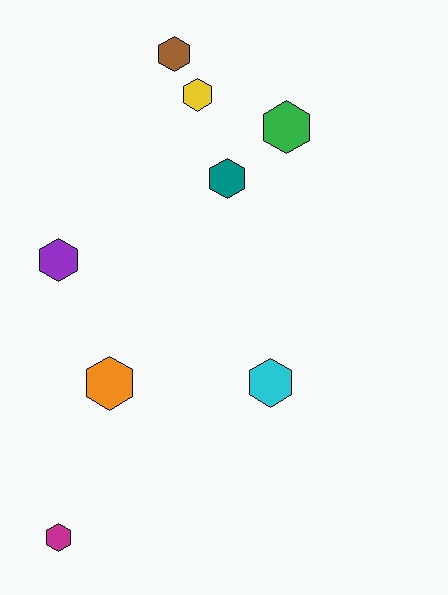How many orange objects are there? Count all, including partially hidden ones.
There is 1 orange object.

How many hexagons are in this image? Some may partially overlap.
There are 8 hexagons.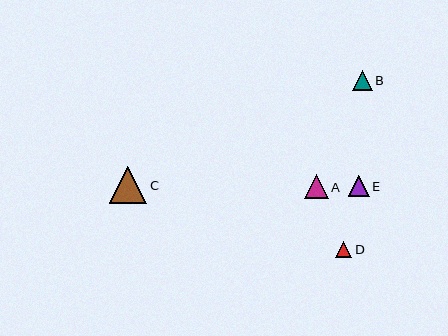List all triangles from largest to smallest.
From largest to smallest: C, A, E, B, D.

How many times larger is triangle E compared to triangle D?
Triangle E is approximately 1.3 times the size of triangle D.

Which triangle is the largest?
Triangle C is the largest with a size of approximately 37 pixels.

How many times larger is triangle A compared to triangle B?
Triangle A is approximately 1.2 times the size of triangle B.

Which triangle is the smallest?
Triangle D is the smallest with a size of approximately 16 pixels.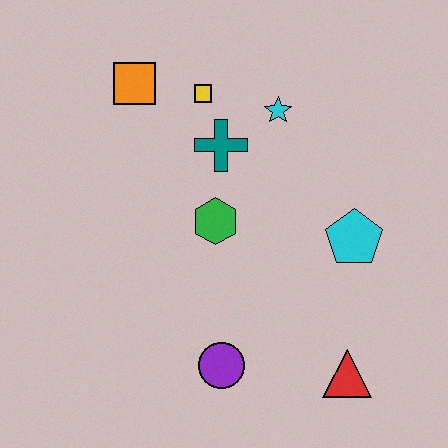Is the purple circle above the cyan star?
No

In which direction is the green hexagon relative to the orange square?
The green hexagon is below the orange square.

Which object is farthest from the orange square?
The red triangle is farthest from the orange square.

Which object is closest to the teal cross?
The yellow square is closest to the teal cross.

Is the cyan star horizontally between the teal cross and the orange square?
No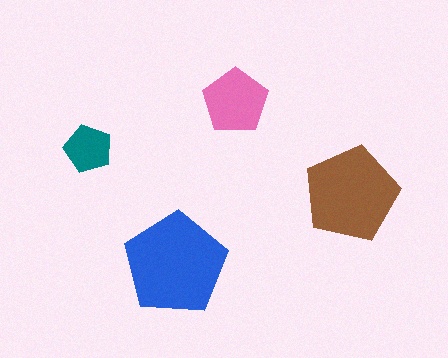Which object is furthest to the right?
The brown pentagon is rightmost.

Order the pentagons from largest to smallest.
the blue one, the brown one, the pink one, the teal one.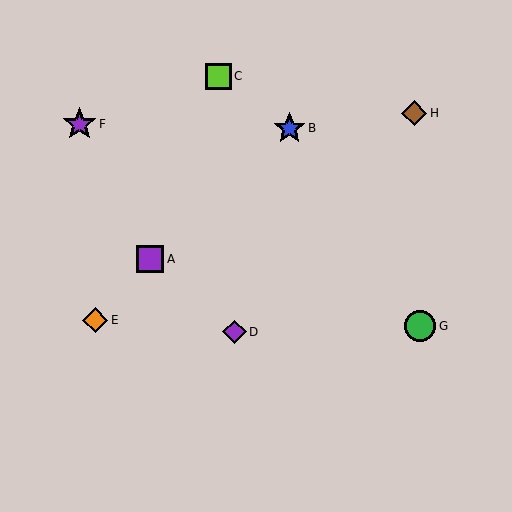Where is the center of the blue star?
The center of the blue star is at (290, 128).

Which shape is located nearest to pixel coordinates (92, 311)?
The orange diamond (labeled E) at (95, 320) is nearest to that location.